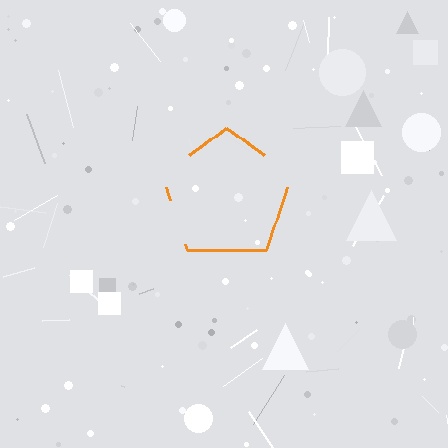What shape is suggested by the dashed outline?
The dashed outline suggests a pentagon.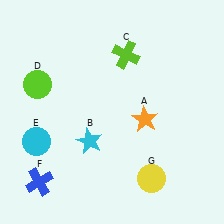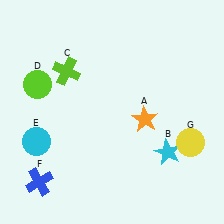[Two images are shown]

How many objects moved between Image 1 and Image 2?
3 objects moved between the two images.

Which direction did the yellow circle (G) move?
The yellow circle (G) moved right.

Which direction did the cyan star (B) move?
The cyan star (B) moved right.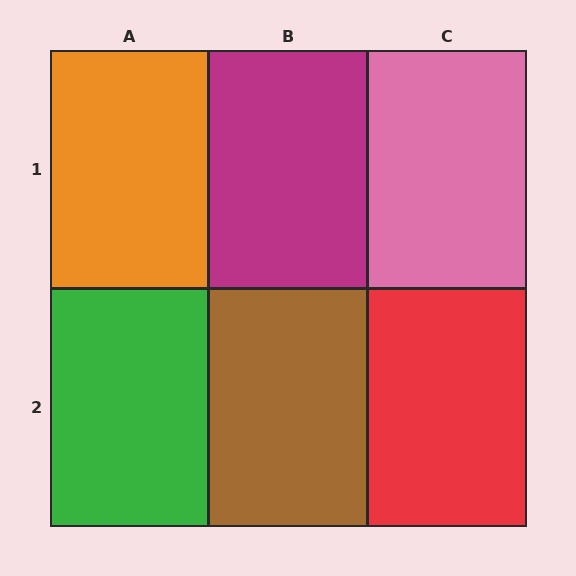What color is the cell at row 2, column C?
Red.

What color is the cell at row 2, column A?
Green.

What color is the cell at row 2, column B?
Brown.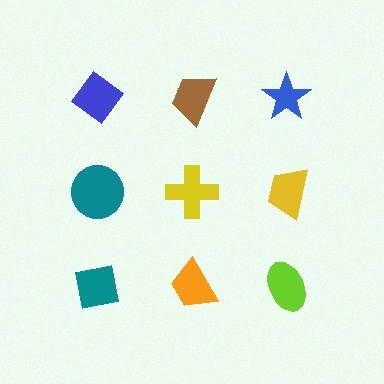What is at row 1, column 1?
A blue diamond.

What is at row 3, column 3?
A lime ellipse.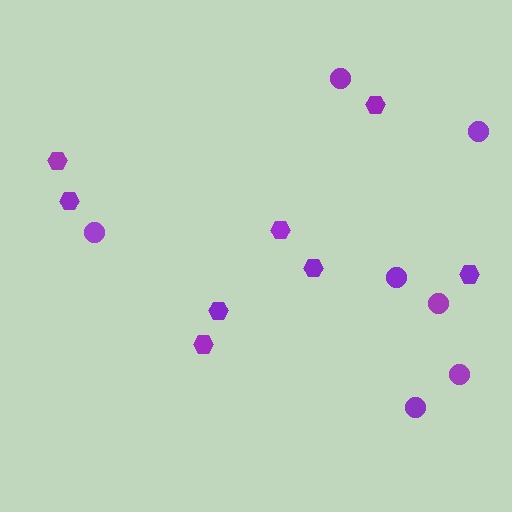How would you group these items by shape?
There are 2 groups: one group of circles (7) and one group of hexagons (8).